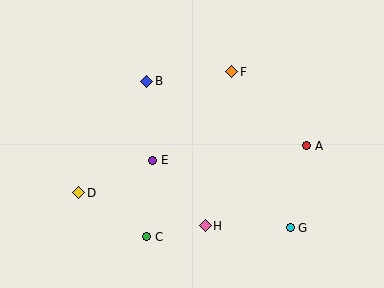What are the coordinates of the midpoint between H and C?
The midpoint between H and C is at (176, 231).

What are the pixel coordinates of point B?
Point B is at (147, 82).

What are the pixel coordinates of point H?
Point H is at (205, 226).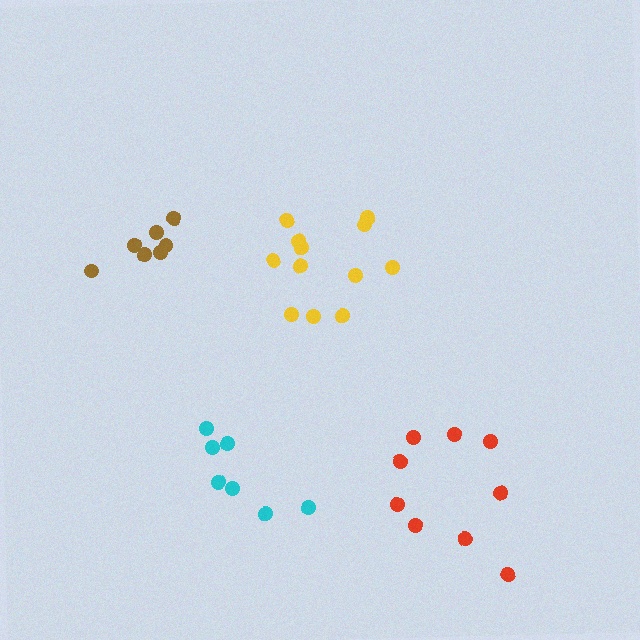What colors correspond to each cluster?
The clusters are colored: cyan, yellow, red, brown.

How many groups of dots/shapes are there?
There are 4 groups.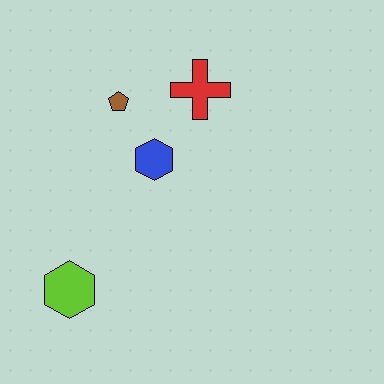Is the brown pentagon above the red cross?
No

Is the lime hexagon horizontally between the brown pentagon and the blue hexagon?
No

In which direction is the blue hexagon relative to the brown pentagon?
The blue hexagon is below the brown pentagon.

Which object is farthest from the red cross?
The lime hexagon is farthest from the red cross.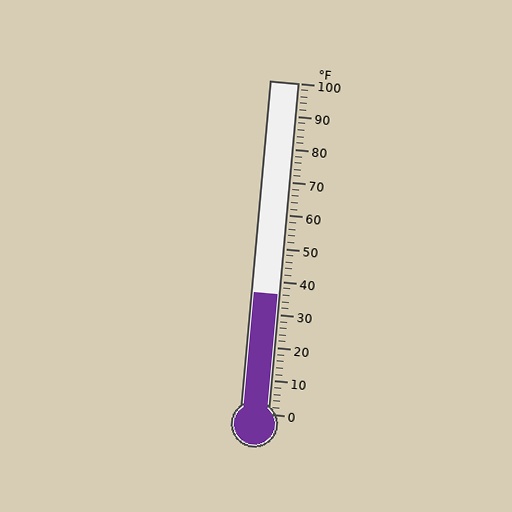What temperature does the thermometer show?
The thermometer shows approximately 36°F.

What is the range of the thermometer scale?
The thermometer scale ranges from 0°F to 100°F.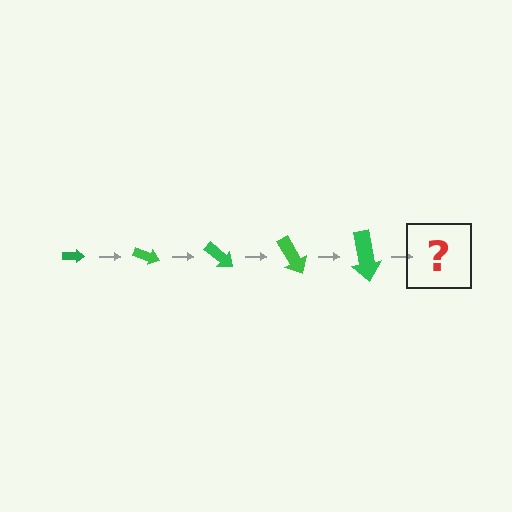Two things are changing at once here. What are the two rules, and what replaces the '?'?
The two rules are that the arrow grows larger each step and it rotates 20 degrees each step. The '?' should be an arrow, larger than the previous one and rotated 100 degrees from the start.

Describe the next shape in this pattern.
It should be an arrow, larger than the previous one and rotated 100 degrees from the start.